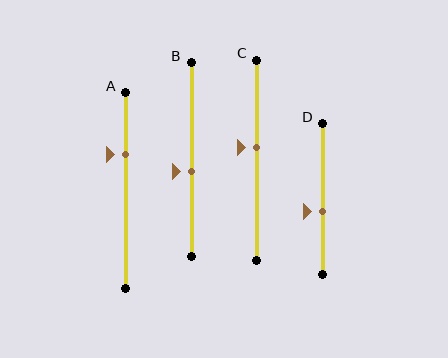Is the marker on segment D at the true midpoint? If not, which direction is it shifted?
No, the marker on segment D is shifted downward by about 8% of the segment length.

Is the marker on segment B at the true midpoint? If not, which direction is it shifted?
No, the marker on segment B is shifted downward by about 6% of the segment length.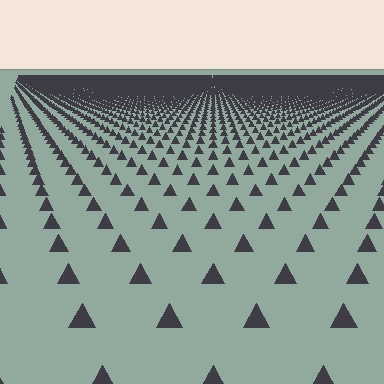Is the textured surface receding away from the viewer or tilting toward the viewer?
The surface is receding away from the viewer. Texture elements get smaller and denser toward the top.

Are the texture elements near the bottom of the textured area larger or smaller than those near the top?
Larger. Near the bottom, elements are closer to the viewer and appear at a bigger on-screen size.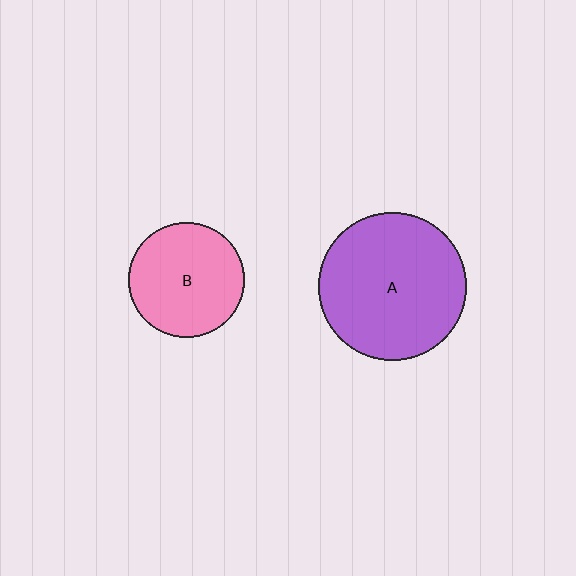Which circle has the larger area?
Circle A (purple).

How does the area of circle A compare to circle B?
Approximately 1.6 times.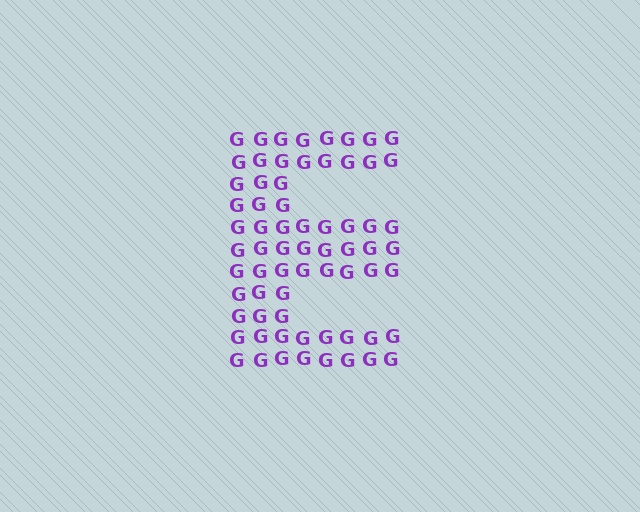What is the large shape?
The large shape is the letter E.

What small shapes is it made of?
It is made of small letter G's.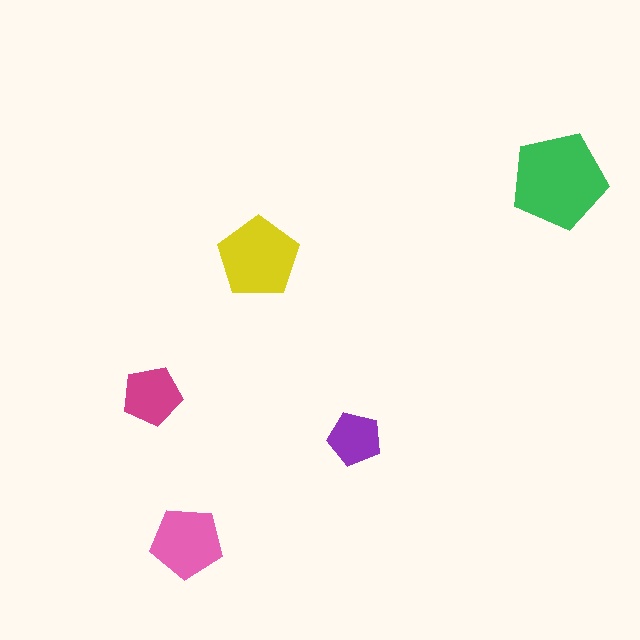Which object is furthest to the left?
The magenta pentagon is leftmost.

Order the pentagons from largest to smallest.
the green one, the yellow one, the pink one, the magenta one, the purple one.